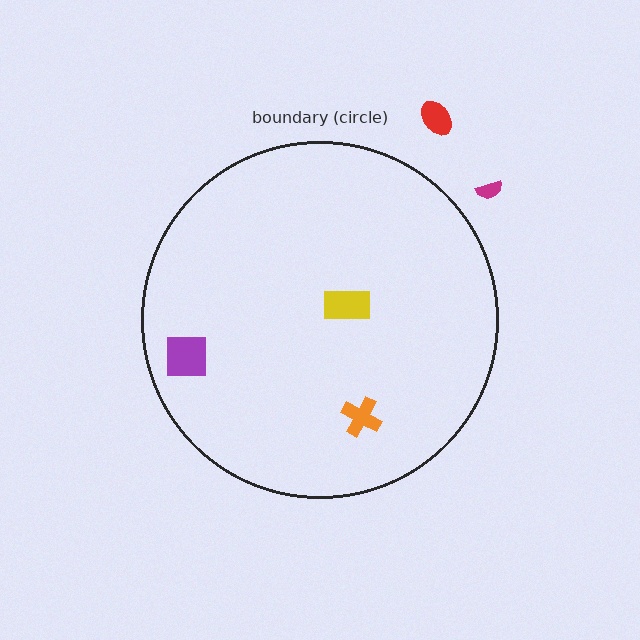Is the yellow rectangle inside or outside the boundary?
Inside.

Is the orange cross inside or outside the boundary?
Inside.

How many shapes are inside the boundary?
3 inside, 2 outside.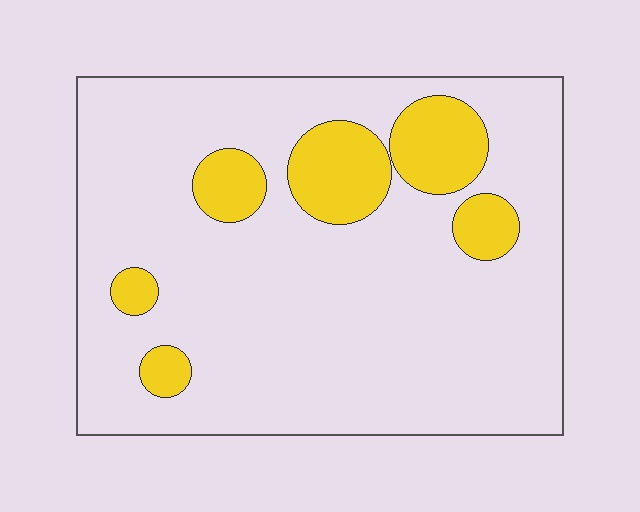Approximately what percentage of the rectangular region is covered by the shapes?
Approximately 15%.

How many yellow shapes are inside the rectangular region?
6.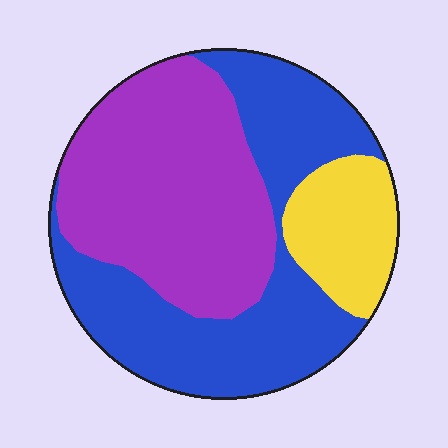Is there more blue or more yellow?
Blue.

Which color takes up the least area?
Yellow, at roughly 15%.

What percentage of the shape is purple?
Purple takes up about two fifths (2/5) of the shape.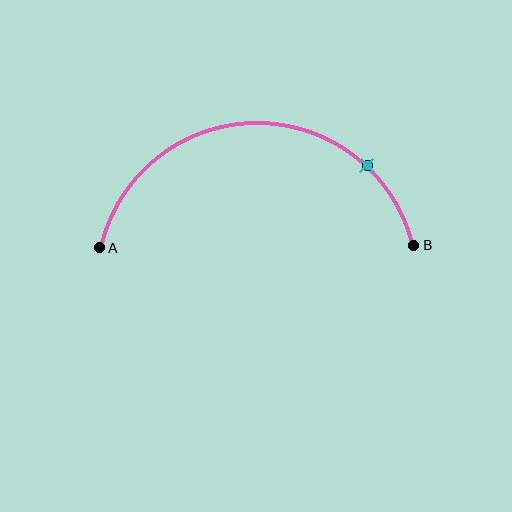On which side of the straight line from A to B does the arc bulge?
The arc bulges above the straight line connecting A and B.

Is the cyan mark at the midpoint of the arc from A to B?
No. The cyan mark lies on the arc but is closer to endpoint B. The arc midpoint would be at the point on the curve equidistant along the arc from both A and B.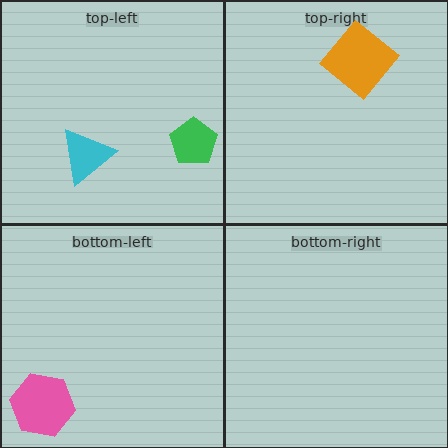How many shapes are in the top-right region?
1.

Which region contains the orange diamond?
The top-right region.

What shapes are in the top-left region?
The cyan triangle, the green pentagon.